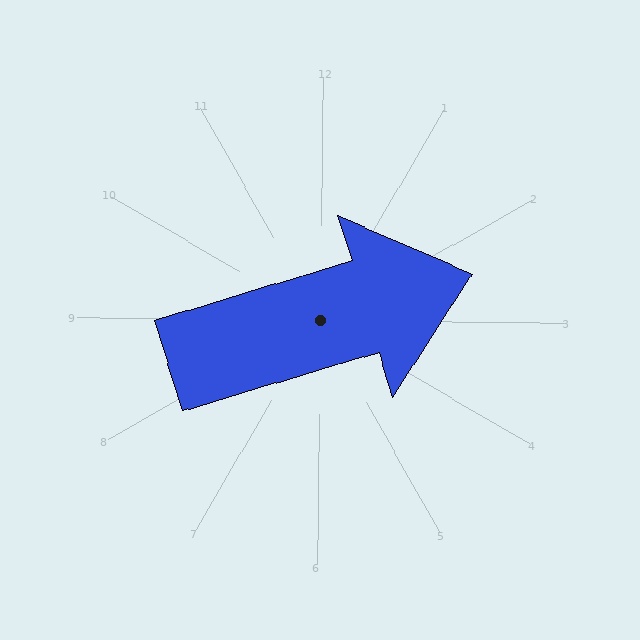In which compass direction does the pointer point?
East.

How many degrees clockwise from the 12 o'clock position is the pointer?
Approximately 73 degrees.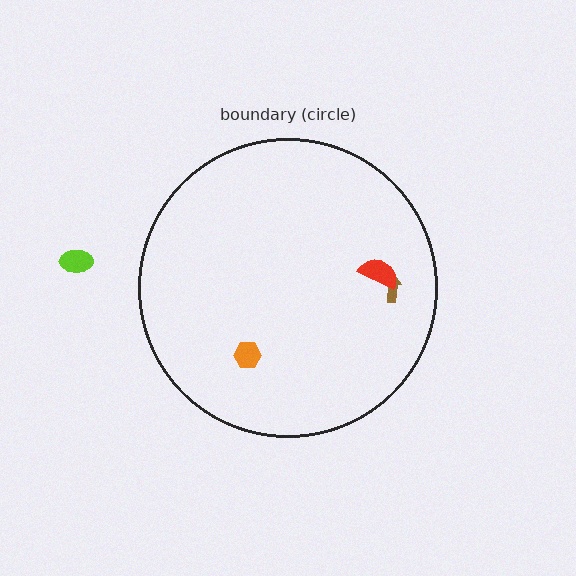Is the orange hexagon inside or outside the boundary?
Inside.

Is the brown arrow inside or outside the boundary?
Inside.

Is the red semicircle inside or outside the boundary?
Inside.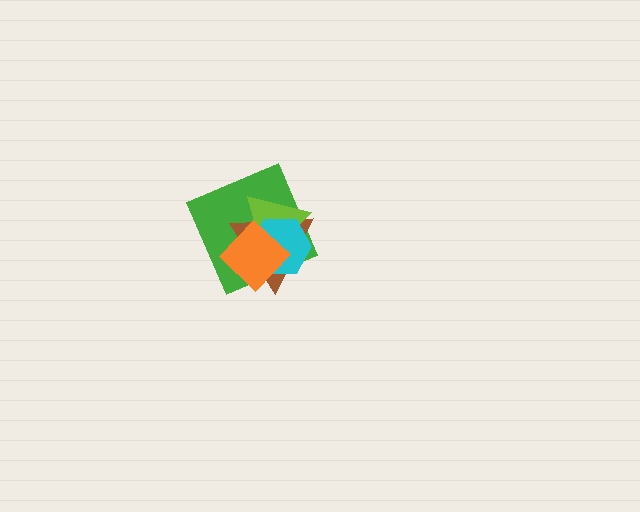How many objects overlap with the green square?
4 objects overlap with the green square.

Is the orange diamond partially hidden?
No, no other shape covers it.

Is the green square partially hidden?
Yes, it is partially covered by another shape.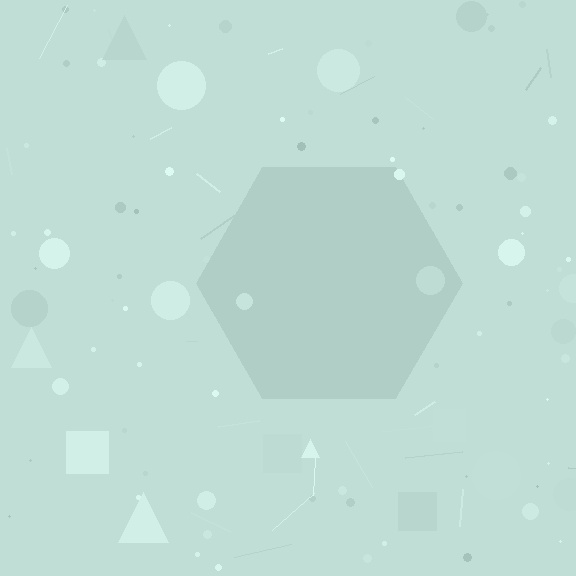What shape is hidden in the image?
A hexagon is hidden in the image.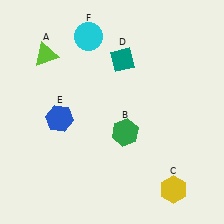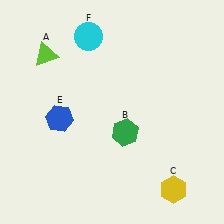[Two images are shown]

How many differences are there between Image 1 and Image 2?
There is 1 difference between the two images.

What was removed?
The teal diamond (D) was removed in Image 2.